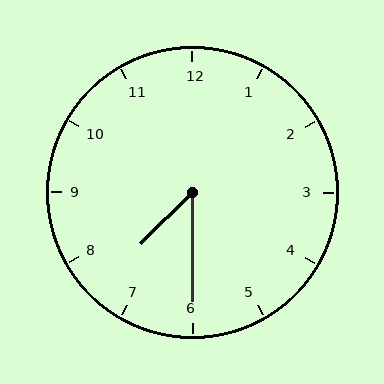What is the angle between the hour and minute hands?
Approximately 45 degrees.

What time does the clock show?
7:30.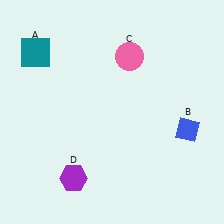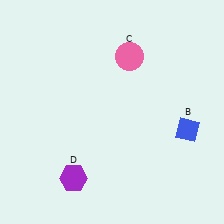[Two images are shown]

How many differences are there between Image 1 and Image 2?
There is 1 difference between the two images.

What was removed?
The teal square (A) was removed in Image 2.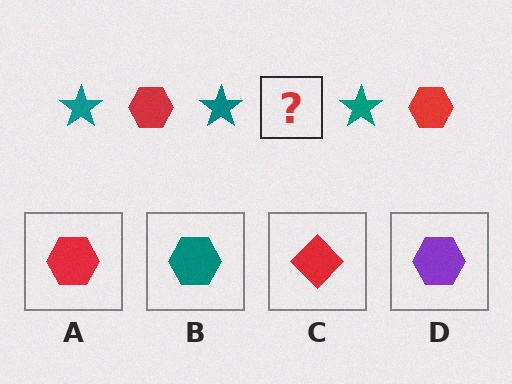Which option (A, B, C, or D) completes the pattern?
A.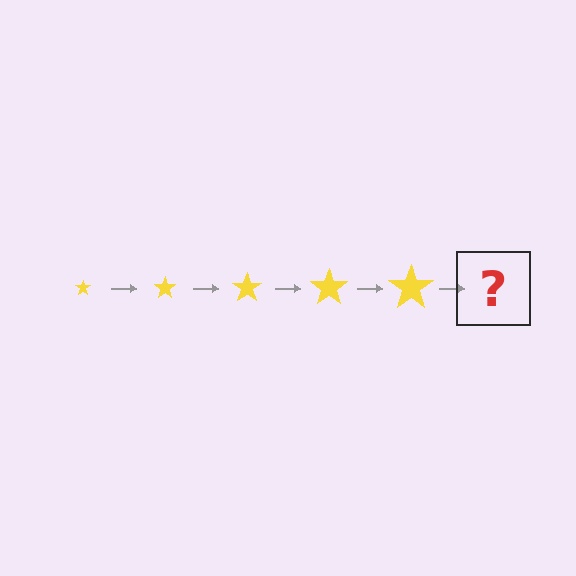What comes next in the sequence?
The next element should be a yellow star, larger than the previous one.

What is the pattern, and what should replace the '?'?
The pattern is that the star gets progressively larger each step. The '?' should be a yellow star, larger than the previous one.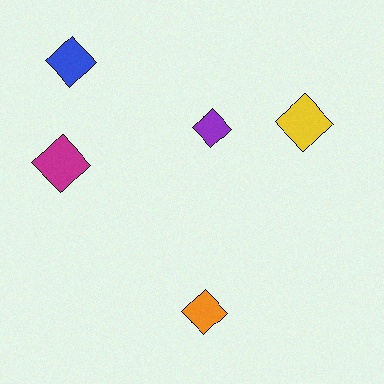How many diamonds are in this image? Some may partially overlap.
There are 5 diamonds.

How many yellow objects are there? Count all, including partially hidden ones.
There is 1 yellow object.